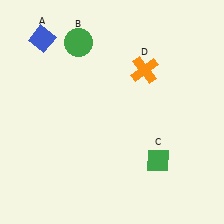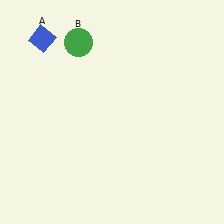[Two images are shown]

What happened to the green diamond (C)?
The green diamond (C) was removed in Image 2. It was in the bottom-right area of Image 1.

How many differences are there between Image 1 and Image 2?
There are 2 differences between the two images.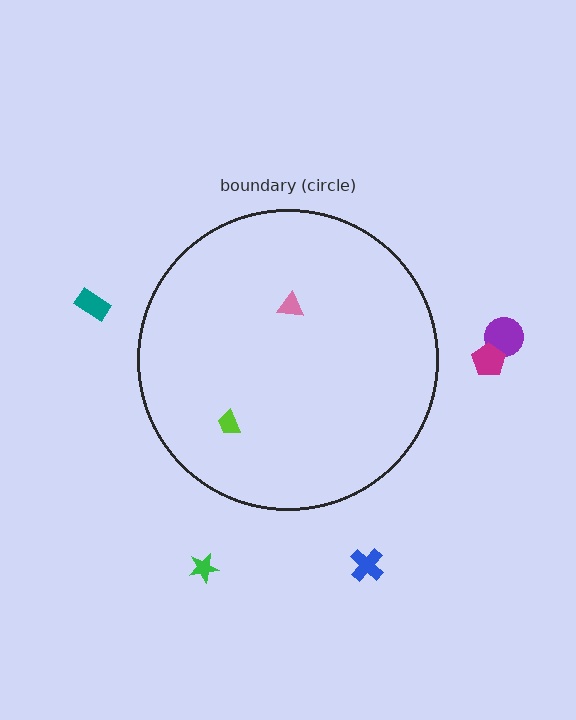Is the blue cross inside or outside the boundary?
Outside.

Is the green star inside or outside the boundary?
Outside.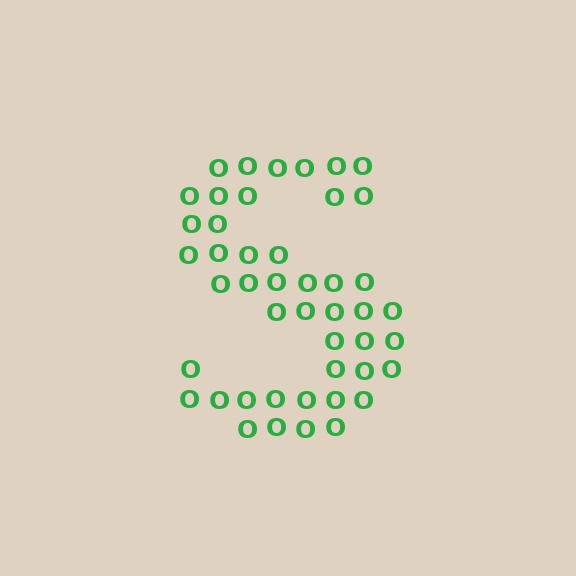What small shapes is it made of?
It is made of small letter O's.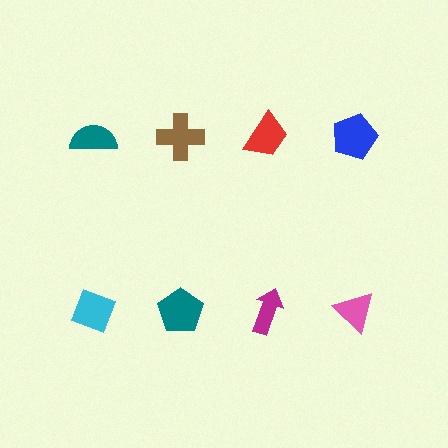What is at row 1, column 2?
A brown cross.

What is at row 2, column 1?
A cyan diamond.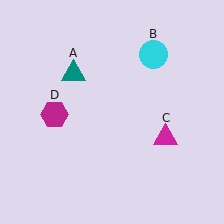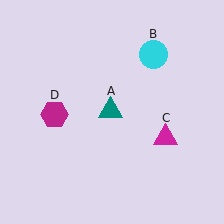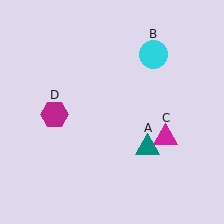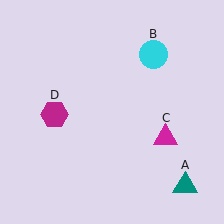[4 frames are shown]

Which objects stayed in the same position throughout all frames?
Cyan circle (object B) and magenta triangle (object C) and magenta hexagon (object D) remained stationary.